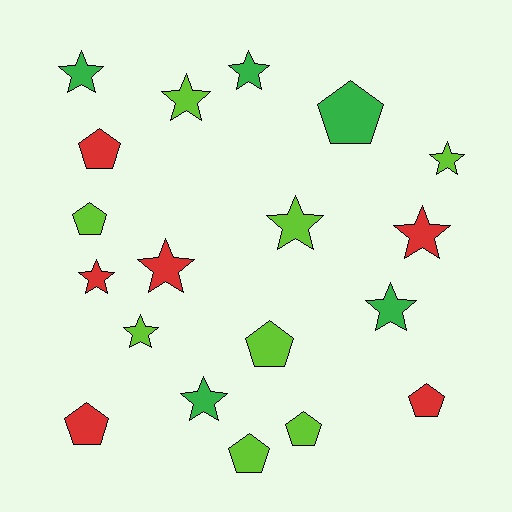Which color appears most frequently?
Lime, with 8 objects.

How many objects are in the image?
There are 19 objects.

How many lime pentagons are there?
There are 4 lime pentagons.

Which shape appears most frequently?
Star, with 11 objects.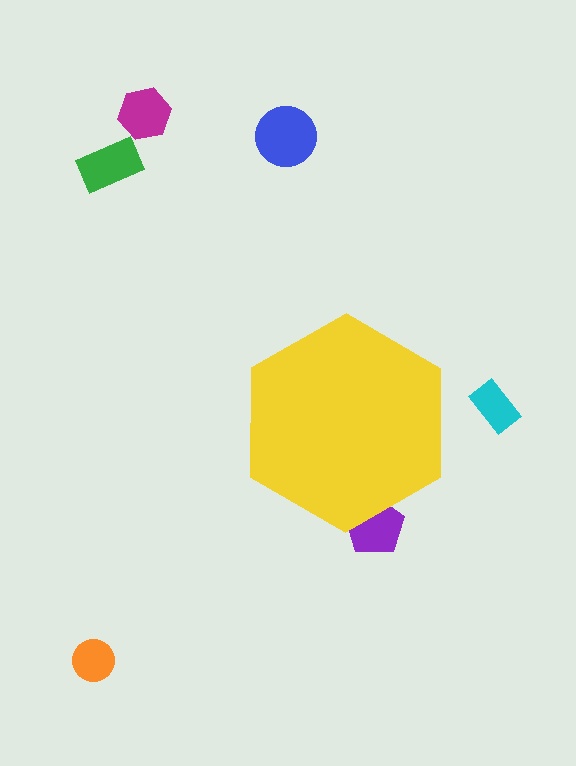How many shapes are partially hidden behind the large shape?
1 shape is partially hidden.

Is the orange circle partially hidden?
No, the orange circle is fully visible.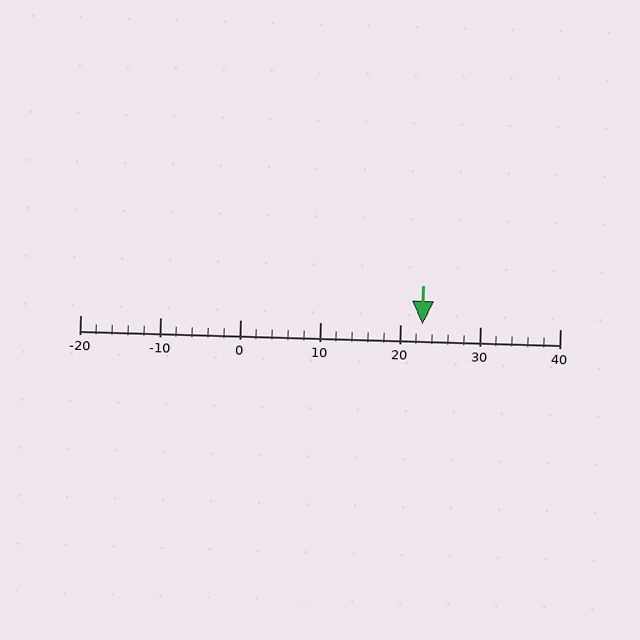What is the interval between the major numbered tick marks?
The major tick marks are spaced 10 units apart.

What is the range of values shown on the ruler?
The ruler shows values from -20 to 40.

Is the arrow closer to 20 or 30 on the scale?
The arrow is closer to 20.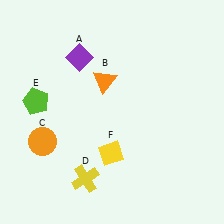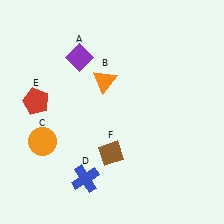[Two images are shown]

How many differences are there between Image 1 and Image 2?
There are 3 differences between the two images.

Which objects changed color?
D changed from yellow to blue. E changed from lime to red. F changed from yellow to brown.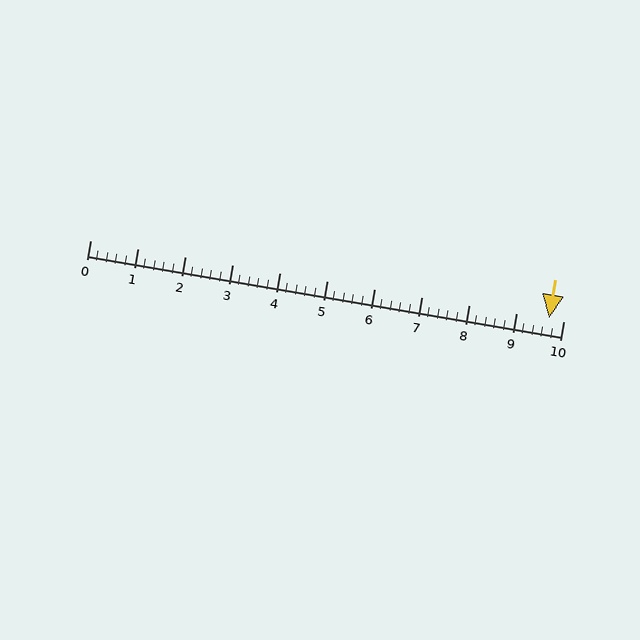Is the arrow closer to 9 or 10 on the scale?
The arrow is closer to 10.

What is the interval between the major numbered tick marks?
The major tick marks are spaced 1 units apart.